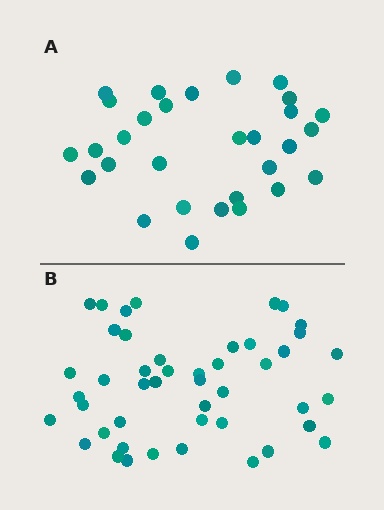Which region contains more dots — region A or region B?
Region B (the bottom region) has more dots.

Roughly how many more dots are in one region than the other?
Region B has approximately 15 more dots than region A.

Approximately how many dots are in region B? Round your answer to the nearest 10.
About 50 dots. (The exact count is 46, which rounds to 50.)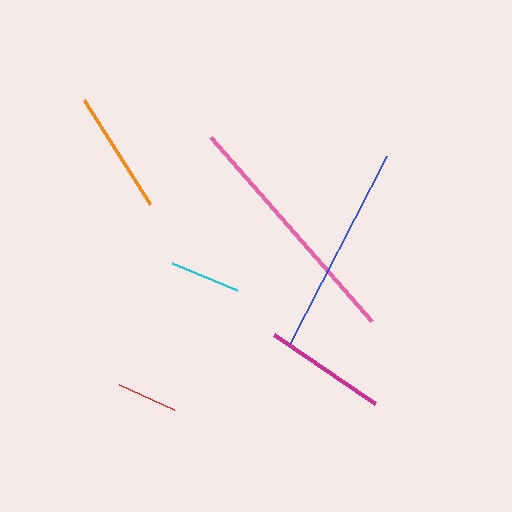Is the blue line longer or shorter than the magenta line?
The blue line is longer than the magenta line.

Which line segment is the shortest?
The red line is the shortest at approximately 61 pixels.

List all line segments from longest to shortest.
From longest to shortest: pink, blue, orange, magenta, cyan, red.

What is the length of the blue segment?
The blue segment is approximately 212 pixels long.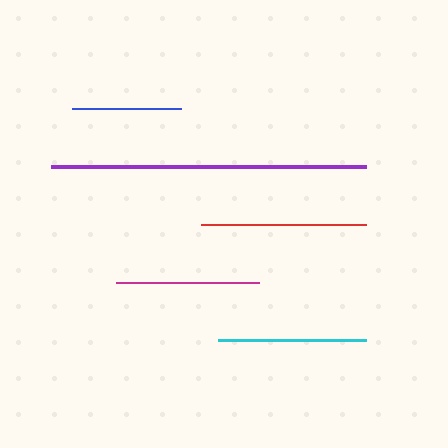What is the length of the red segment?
The red segment is approximately 166 pixels long.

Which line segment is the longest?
The purple line is the longest at approximately 315 pixels.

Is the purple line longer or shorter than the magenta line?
The purple line is longer than the magenta line.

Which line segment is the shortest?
The blue line is the shortest at approximately 109 pixels.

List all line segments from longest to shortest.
From longest to shortest: purple, red, cyan, magenta, blue.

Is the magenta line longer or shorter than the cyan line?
The cyan line is longer than the magenta line.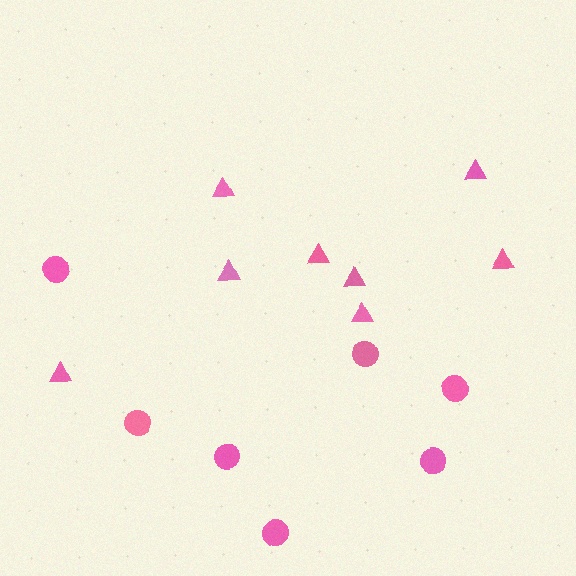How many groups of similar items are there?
There are 2 groups: one group of triangles (8) and one group of circles (7).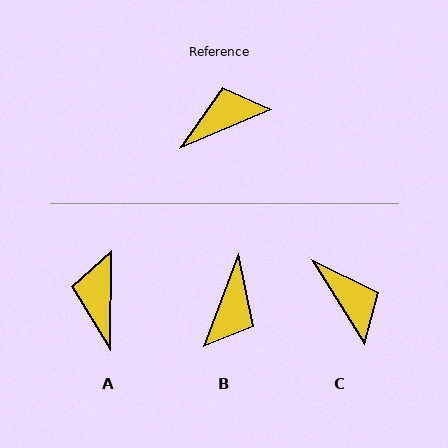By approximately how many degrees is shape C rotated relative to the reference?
Approximately 81 degrees clockwise.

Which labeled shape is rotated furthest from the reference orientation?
B, about 134 degrees away.